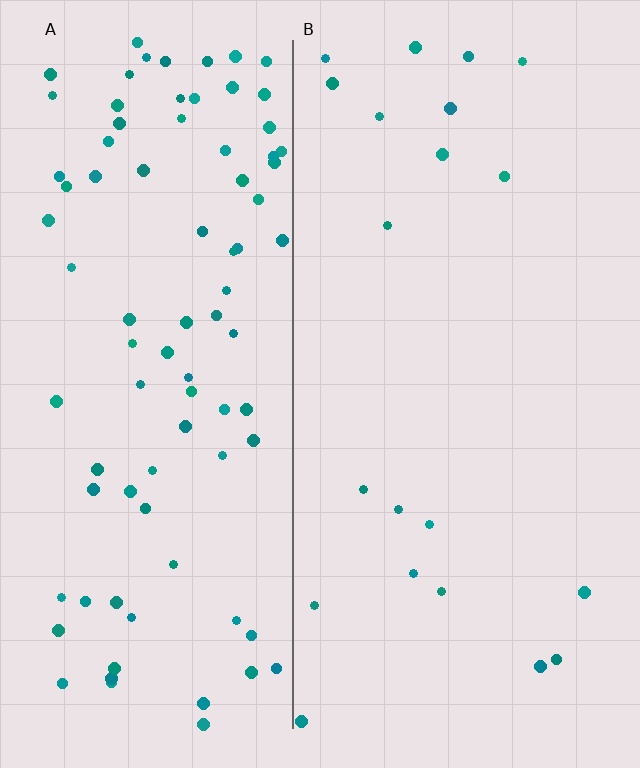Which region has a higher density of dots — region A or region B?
A (the left).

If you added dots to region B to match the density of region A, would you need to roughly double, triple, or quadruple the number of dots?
Approximately quadruple.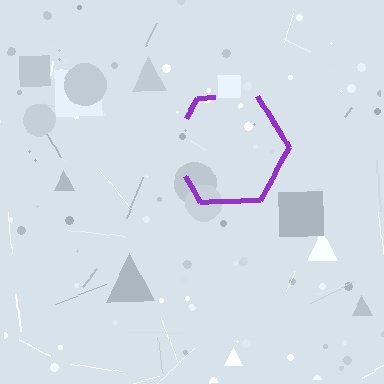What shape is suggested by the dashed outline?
The dashed outline suggests a hexagon.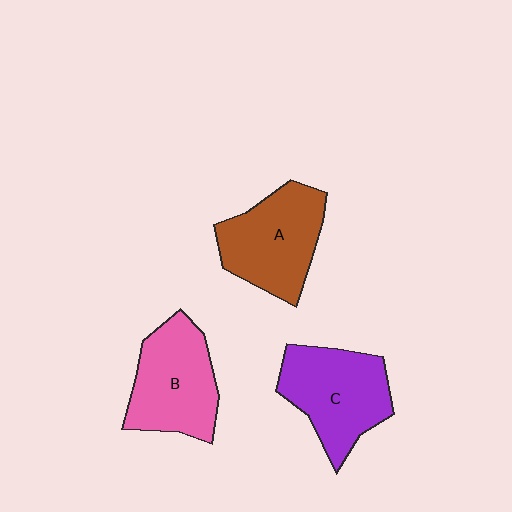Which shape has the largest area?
Shape C (purple).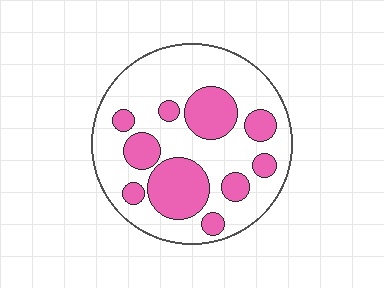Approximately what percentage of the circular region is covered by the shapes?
Approximately 30%.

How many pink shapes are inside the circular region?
10.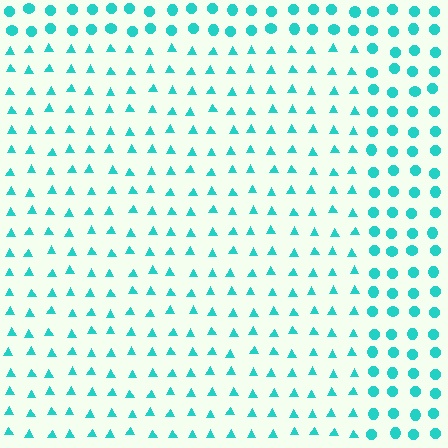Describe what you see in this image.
The image is filled with small cyan elements arranged in a uniform grid. A rectangle-shaped region contains triangles, while the surrounding area contains circles. The boundary is defined purely by the change in element shape.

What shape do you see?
I see a rectangle.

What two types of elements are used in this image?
The image uses triangles inside the rectangle region and circles outside it.